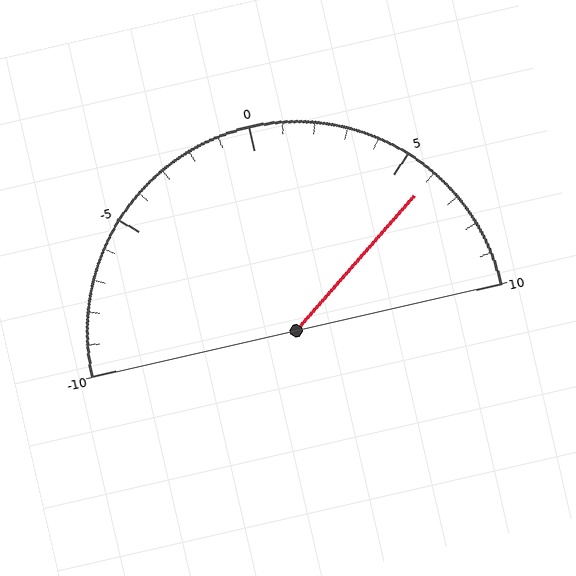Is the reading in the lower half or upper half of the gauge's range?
The reading is in the upper half of the range (-10 to 10).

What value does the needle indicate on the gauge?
The needle indicates approximately 6.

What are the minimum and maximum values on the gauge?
The gauge ranges from -10 to 10.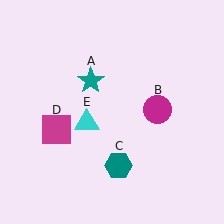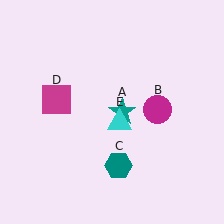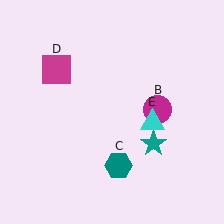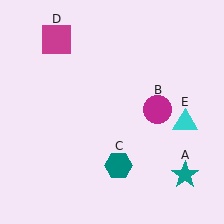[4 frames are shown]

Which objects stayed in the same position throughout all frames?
Magenta circle (object B) and teal hexagon (object C) remained stationary.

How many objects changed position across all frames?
3 objects changed position: teal star (object A), magenta square (object D), cyan triangle (object E).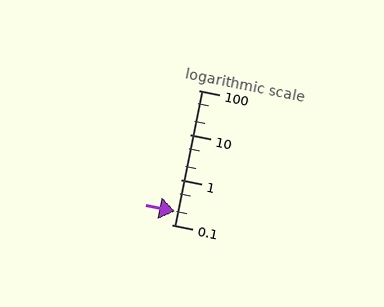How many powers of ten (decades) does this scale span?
The scale spans 3 decades, from 0.1 to 100.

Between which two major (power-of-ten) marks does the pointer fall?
The pointer is between 0.1 and 1.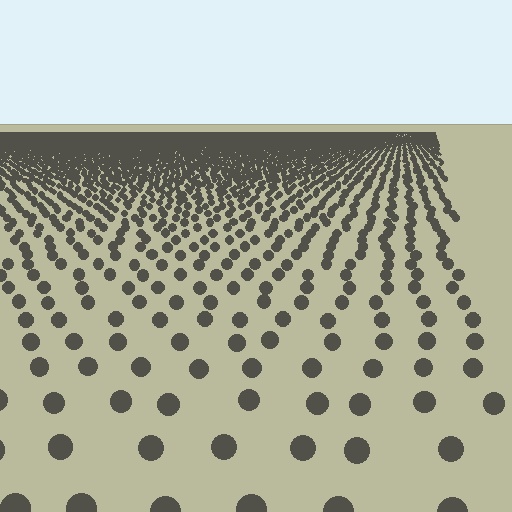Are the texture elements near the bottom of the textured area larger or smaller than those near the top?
Larger. Near the bottom, elements are closer to the viewer and appear at a bigger on-screen size.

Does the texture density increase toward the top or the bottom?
Density increases toward the top.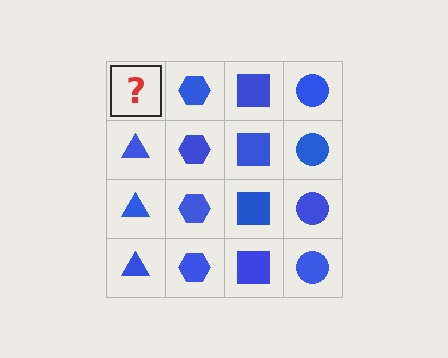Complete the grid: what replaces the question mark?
The question mark should be replaced with a blue triangle.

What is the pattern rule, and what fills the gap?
The rule is that each column has a consistent shape. The gap should be filled with a blue triangle.